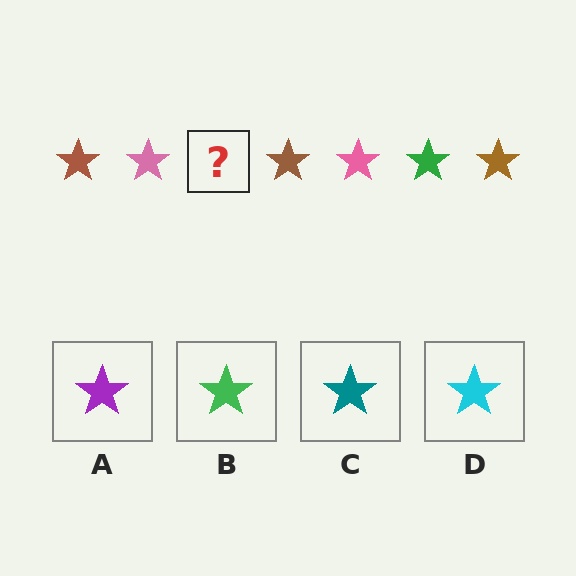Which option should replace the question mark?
Option B.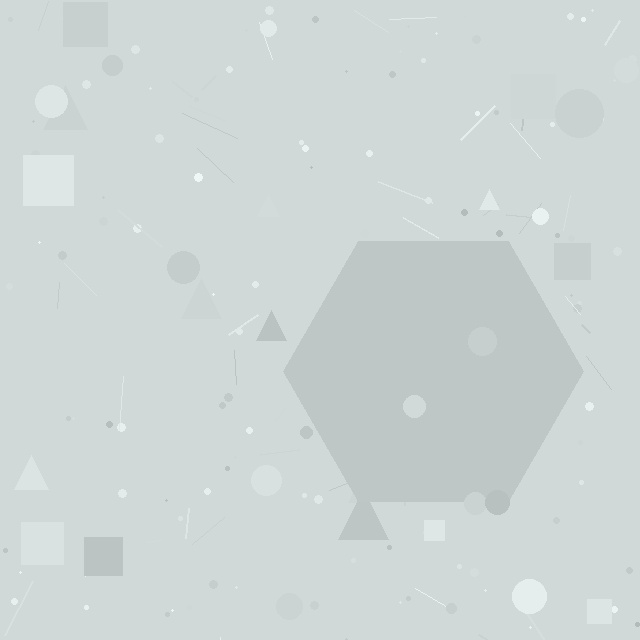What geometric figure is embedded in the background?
A hexagon is embedded in the background.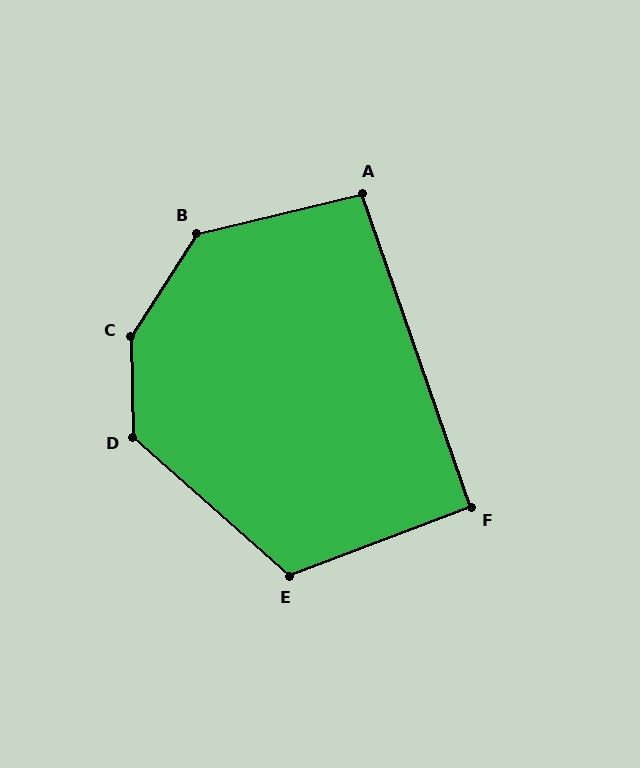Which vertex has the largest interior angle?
C, at approximately 147 degrees.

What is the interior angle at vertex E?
Approximately 118 degrees (obtuse).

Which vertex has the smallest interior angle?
F, at approximately 92 degrees.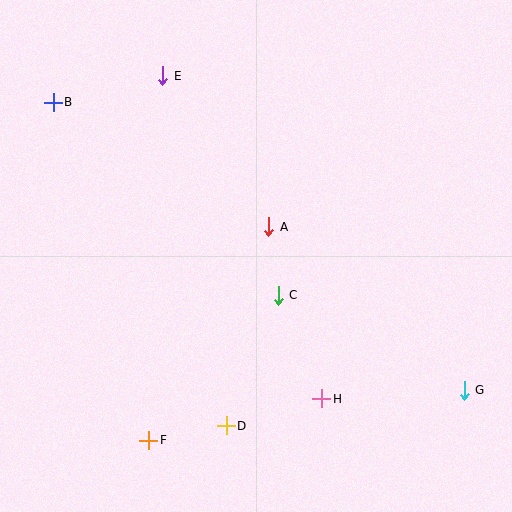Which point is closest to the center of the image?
Point A at (269, 227) is closest to the center.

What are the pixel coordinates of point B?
Point B is at (53, 102).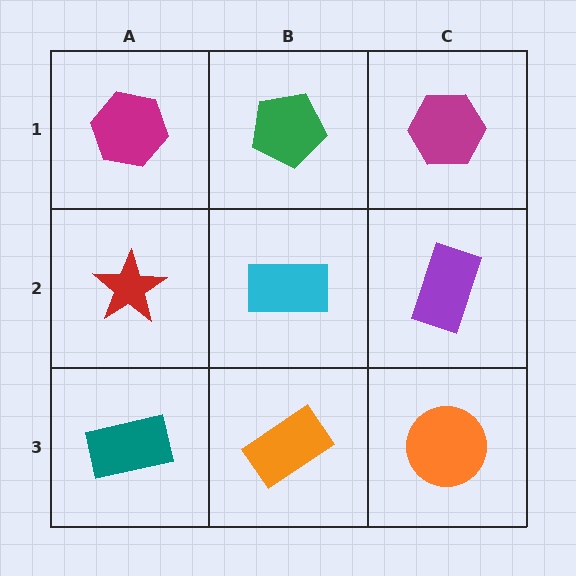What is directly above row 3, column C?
A purple rectangle.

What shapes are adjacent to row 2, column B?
A green pentagon (row 1, column B), an orange rectangle (row 3, column B), a red star (row 2, column A), a purple rectangle (row 2, column C).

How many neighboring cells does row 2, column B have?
4.